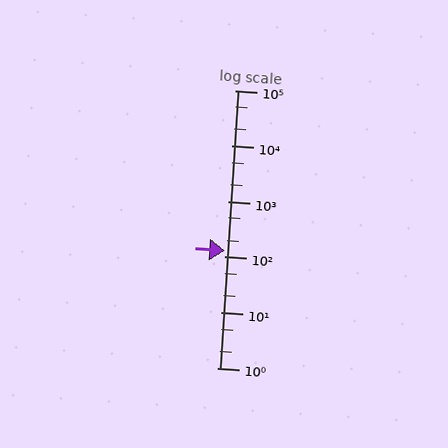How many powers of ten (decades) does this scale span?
The scale spans 5 decades, from 1 to 100000.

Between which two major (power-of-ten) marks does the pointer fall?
The pointer is between 100 and 1000.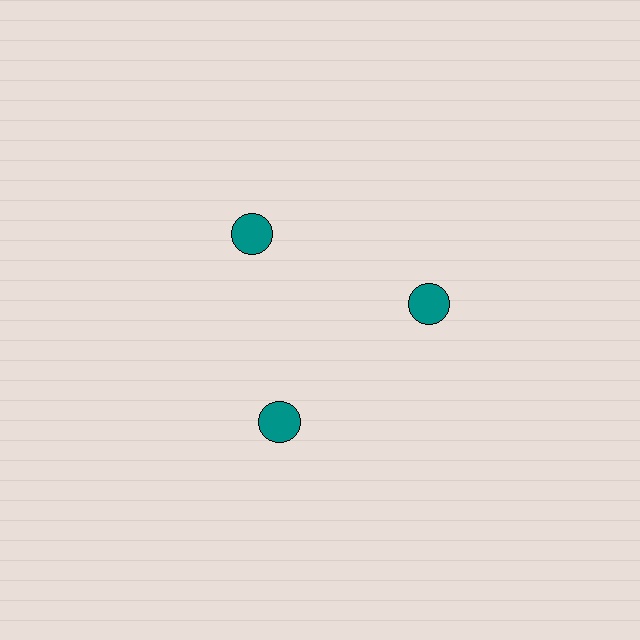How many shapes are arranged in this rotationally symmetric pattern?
There are 3 shapes, arranged in 3 groups of 1.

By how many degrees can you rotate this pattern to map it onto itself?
The pattern maps onto itself every 120 degrees of rotation.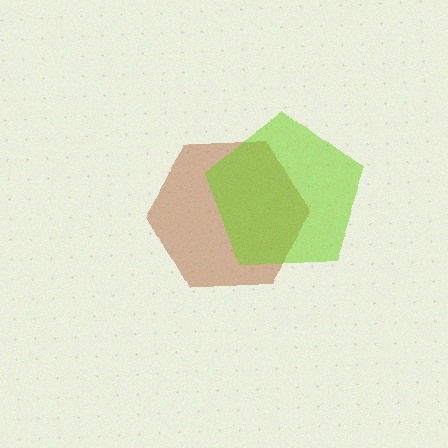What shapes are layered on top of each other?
The layered shapes are: a brown hexagon, a lime pentagon.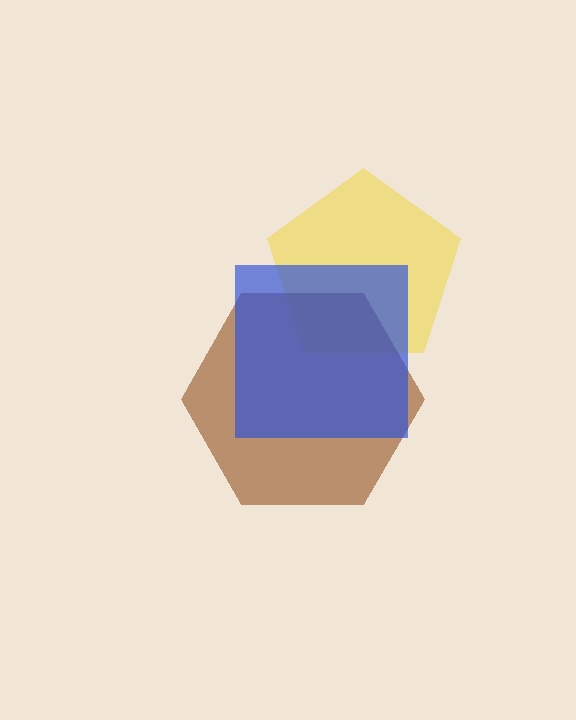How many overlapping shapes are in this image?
There are 3 overlapping shapes in the image.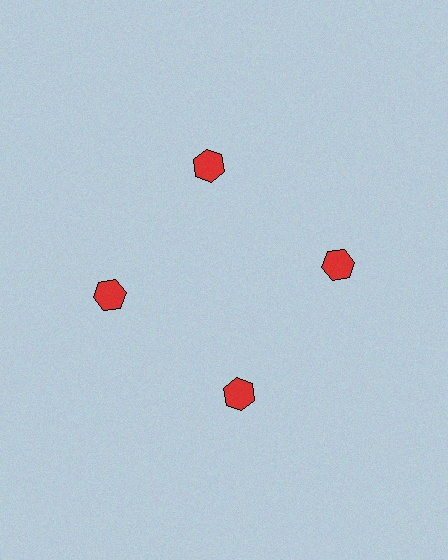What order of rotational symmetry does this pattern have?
This pattern has 4-fold rotational symmetry.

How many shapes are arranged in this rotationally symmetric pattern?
There are 4 shapes, arranged in 4 groups of 1.